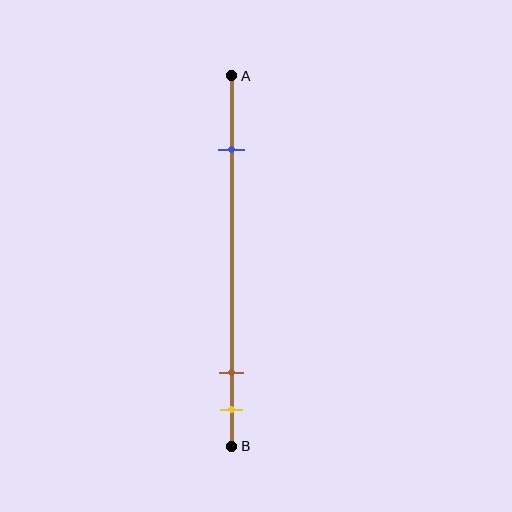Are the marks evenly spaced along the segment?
No, the marks are not evenly spaced.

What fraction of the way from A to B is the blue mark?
The blue mark is approximately 20% (0.2) of the way from A to B.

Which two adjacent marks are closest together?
The brown and yellow marks are the closest adjacent pair.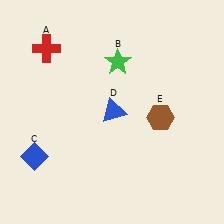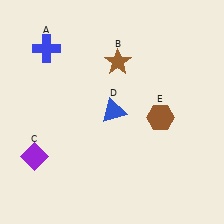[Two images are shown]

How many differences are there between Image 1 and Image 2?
There are 3 differences between the two images.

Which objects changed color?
A changed from red to blue. B changed from green to brown. C changed from blue to purple.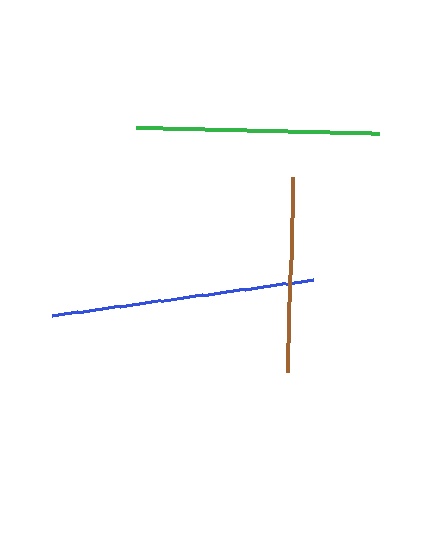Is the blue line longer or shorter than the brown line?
The blue line is longer than the brown line.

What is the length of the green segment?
The green segment is approximately 244 pixels long.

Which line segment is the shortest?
The brown line is the shortest at approximately 195 pixels.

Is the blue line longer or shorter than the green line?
The blue line is longer than the green line.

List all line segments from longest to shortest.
From longest to shortest: blue, green, brown.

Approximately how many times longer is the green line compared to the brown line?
The green line is approximately 1.3 times the length of the brown line.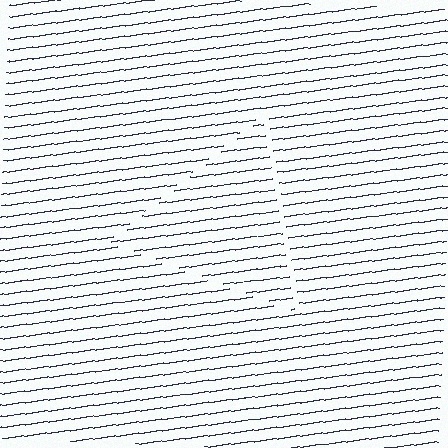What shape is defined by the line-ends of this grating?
An illusory triangle. The interior of the shape contains the same grating, shifted by half a period — the contour is defined by the phase discontinuity where line-ends from the inner and outer gratings abut.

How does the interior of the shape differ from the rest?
The interior of the shape contains the same grating, shifted by half a period — the contour is defined by the phase discontinuity where line-ends from the inner and outer gratings abut.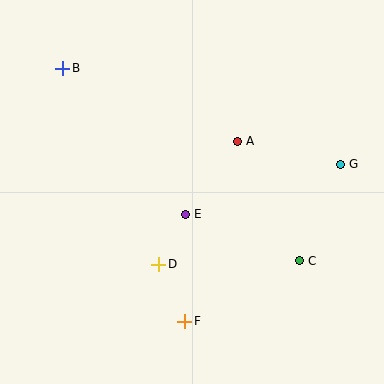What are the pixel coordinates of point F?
Point F is at (185, 321).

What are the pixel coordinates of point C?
Point C is at (299, 261).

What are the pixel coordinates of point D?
Point D is at (159, 264).